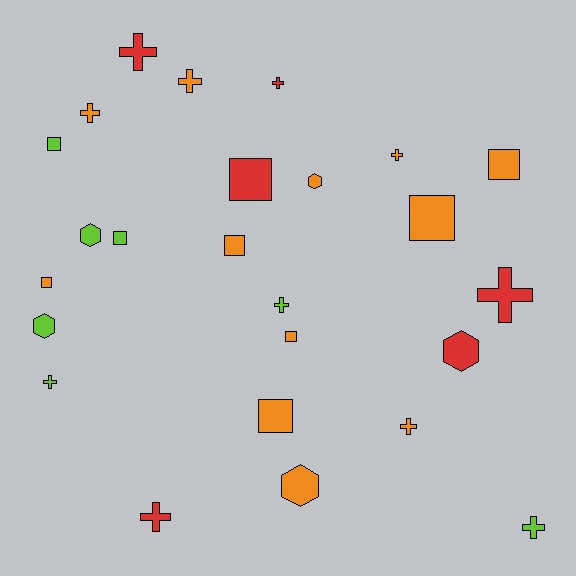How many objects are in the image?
There are 25 objects.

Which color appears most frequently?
Orange, with 12 objects.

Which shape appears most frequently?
Cross, with 11 objects.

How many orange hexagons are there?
There are 2 orange hexagons.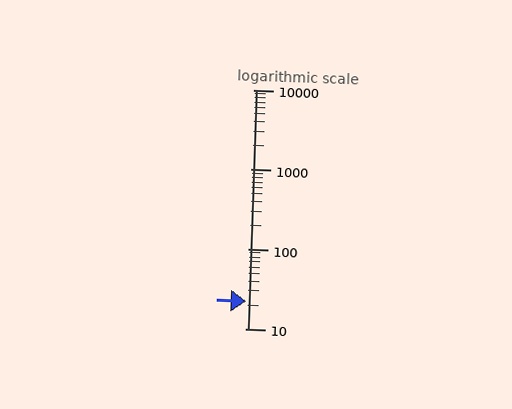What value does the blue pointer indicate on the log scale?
The pointer indicates approximately 22.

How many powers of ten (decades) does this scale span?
The scale spans 3 decades, from 10 to 10000.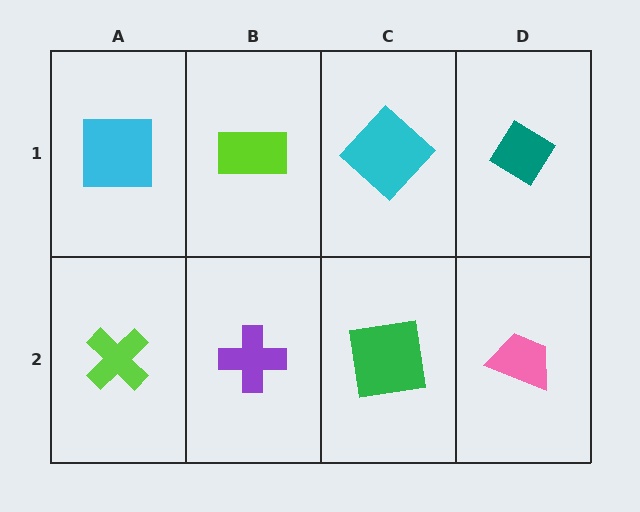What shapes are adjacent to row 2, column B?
A lime rectangle (row 1, column B), a lime cross (row 2, column A), a green square (row 2, column C).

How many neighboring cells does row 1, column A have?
2.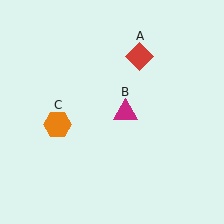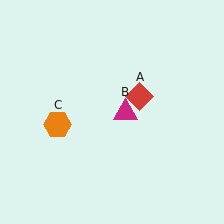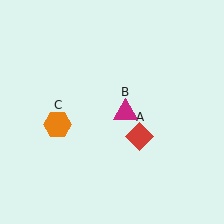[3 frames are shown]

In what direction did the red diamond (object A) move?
The red diamond (object A) moved down.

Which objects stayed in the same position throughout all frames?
Magenta triangle (object B) and orange hexagon (object C) remained stationary.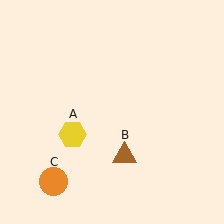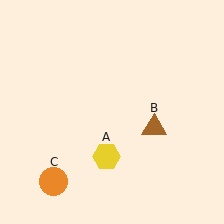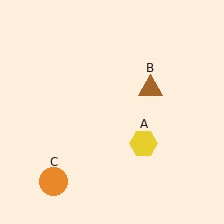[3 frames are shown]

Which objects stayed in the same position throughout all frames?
Orange circle (object C) remained stationary.